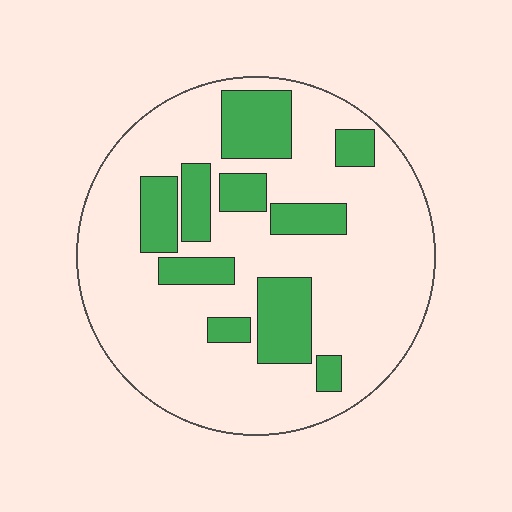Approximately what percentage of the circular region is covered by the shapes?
Approximately 25%.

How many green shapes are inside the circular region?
10.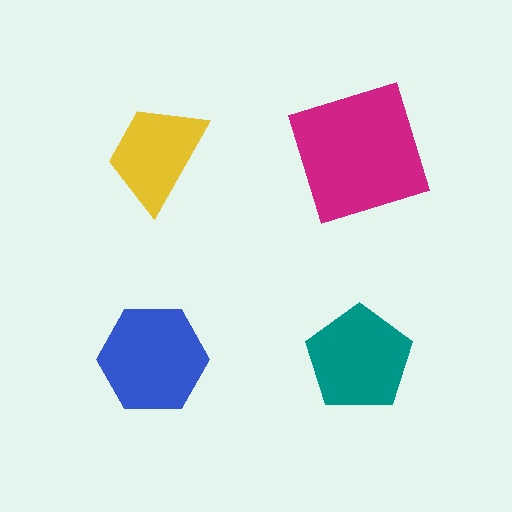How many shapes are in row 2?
2 shapes.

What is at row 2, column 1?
A blue hexagon.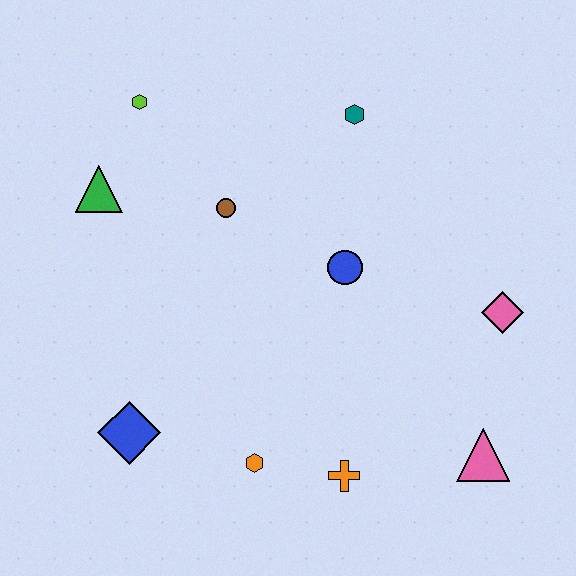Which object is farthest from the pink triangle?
The lime hexagon is farthest from the pink triangle.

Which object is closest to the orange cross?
The orange hexagon is closest to the orange cross.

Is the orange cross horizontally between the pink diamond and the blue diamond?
Yes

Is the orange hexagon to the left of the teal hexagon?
Yes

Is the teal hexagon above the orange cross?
Yes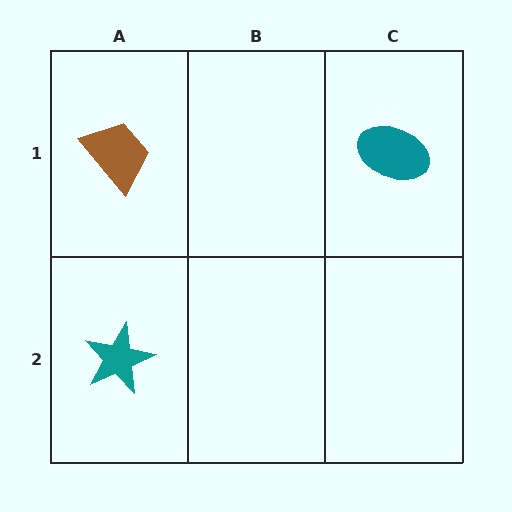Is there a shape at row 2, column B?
No, that cell is empty.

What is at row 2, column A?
A teal star.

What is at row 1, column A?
A brown trapezoid.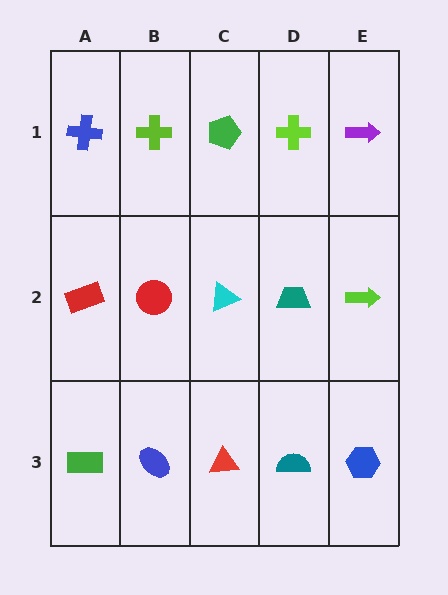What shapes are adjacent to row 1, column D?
A teal trapezoid (row 2, column D), a green pentagon (row 1, column C), a purple arrow (row 1, column E).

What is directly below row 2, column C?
A red triangle.